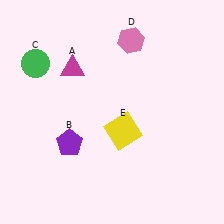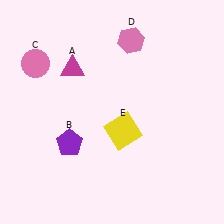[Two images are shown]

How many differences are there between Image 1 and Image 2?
There is 1 difference between the two images.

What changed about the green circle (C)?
In Image 1, C is green. In Image 2, it changed to pink.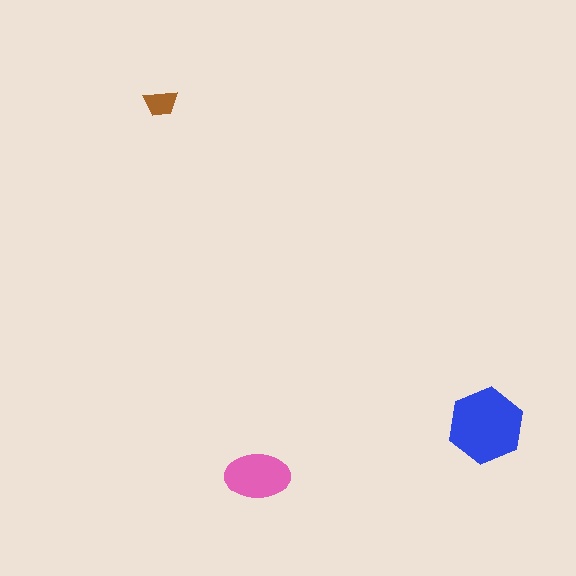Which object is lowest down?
The pink ellipse is bottommost.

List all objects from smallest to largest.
The brown trapezoid, the pink ellipse, the blue hexagon.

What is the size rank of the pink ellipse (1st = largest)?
2nd.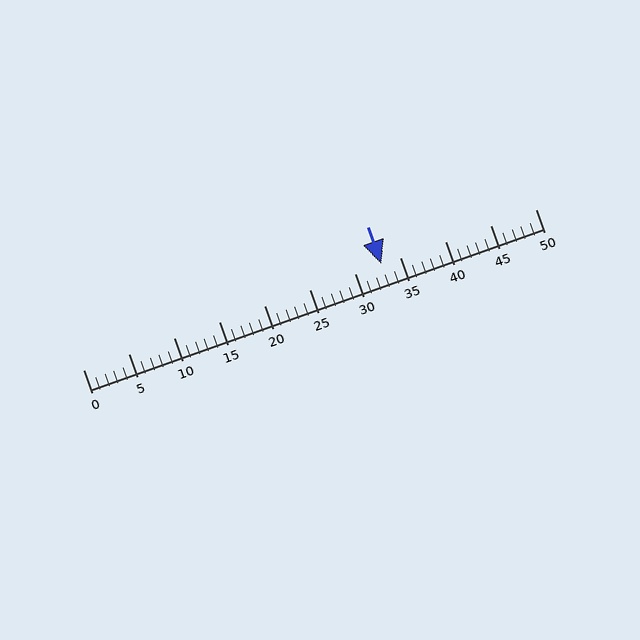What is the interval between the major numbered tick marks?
The major tick marks are spaced 5 units apart.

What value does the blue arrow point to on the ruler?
The blue arrow points to approximately 33.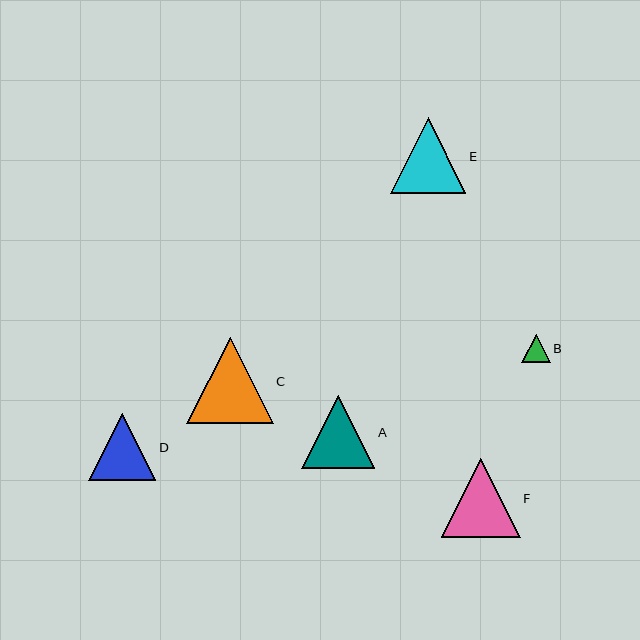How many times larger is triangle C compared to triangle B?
Triangle C is approximately 3.0 times the size of triangle B.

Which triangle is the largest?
Triangle C is the largest with a size of approximately 86 pixels.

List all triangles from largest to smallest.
From largest to smallest: C, F, E, A, D, B.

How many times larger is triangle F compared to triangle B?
Triangle F is approximately 2.8 times the size of triangle B.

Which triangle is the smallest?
Triangle B is the smallest with a size of approximately 28 pixels.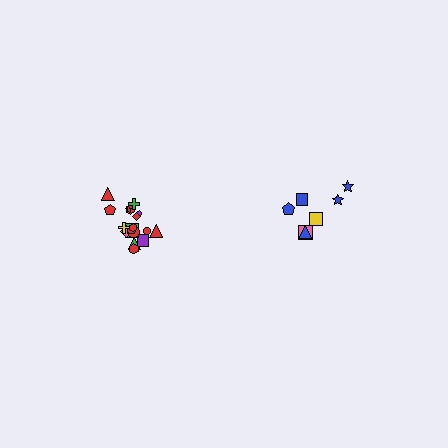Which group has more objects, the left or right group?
The left group.